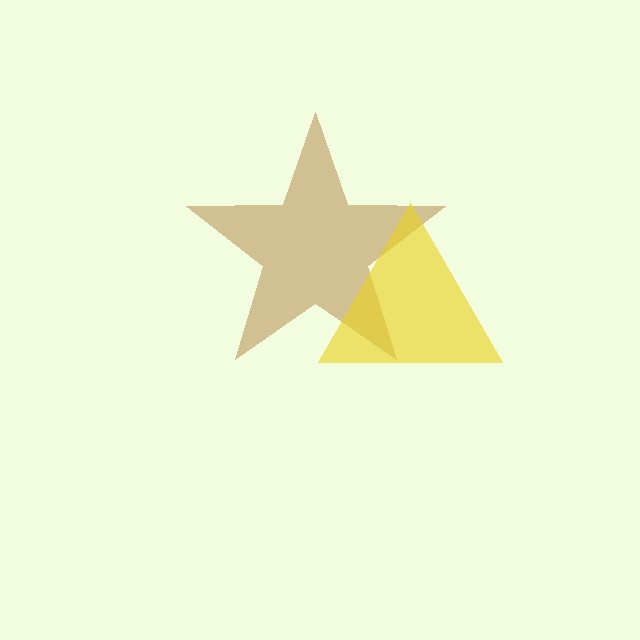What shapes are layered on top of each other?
The layered shapes are: a brown star, a yellow triangle.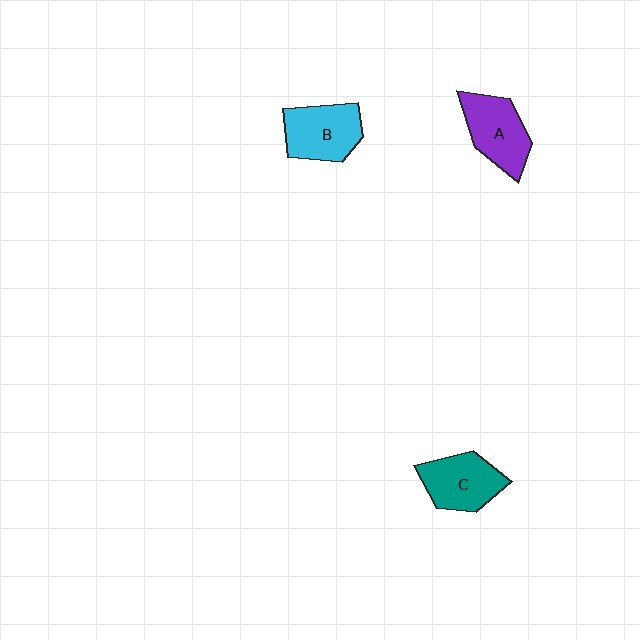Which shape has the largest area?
Shape B (cyan).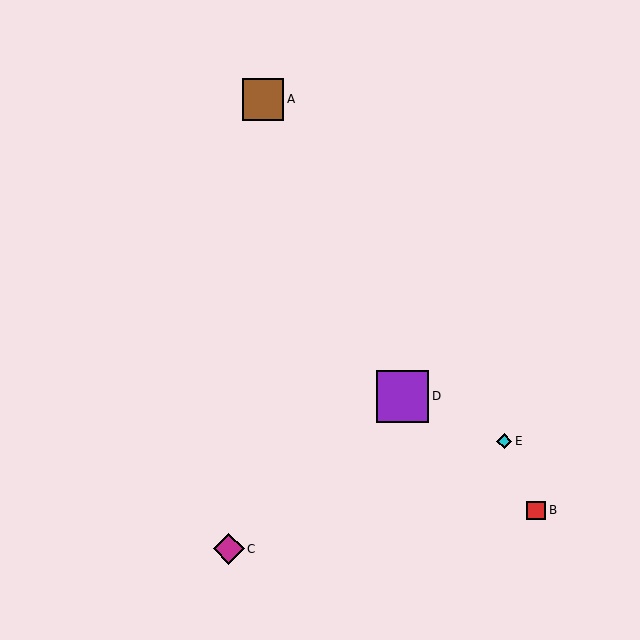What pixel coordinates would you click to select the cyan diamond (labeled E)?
Click at (504, 441) to select the cyan diamond E.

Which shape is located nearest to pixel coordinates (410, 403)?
The purple square (labeled D) at (403, 396) is nearest to that location.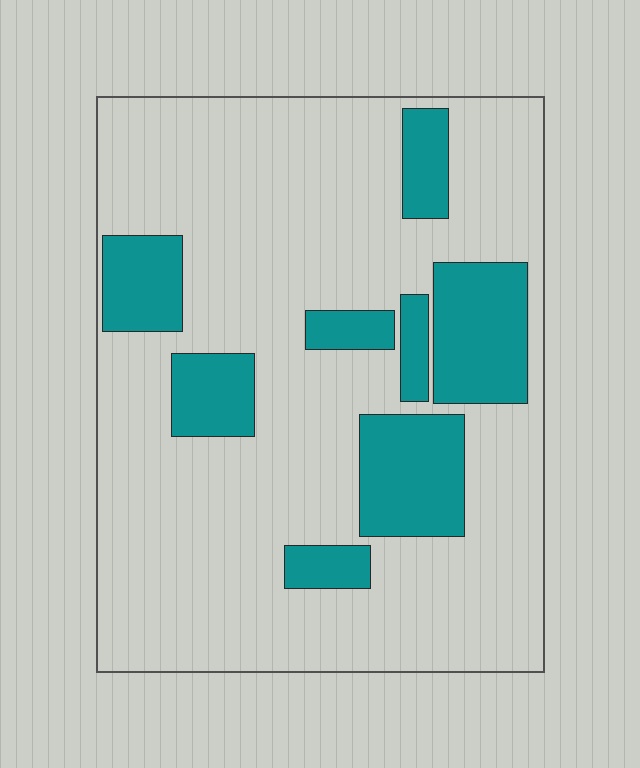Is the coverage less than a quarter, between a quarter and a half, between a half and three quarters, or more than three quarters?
Less than a quarter.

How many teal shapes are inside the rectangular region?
8.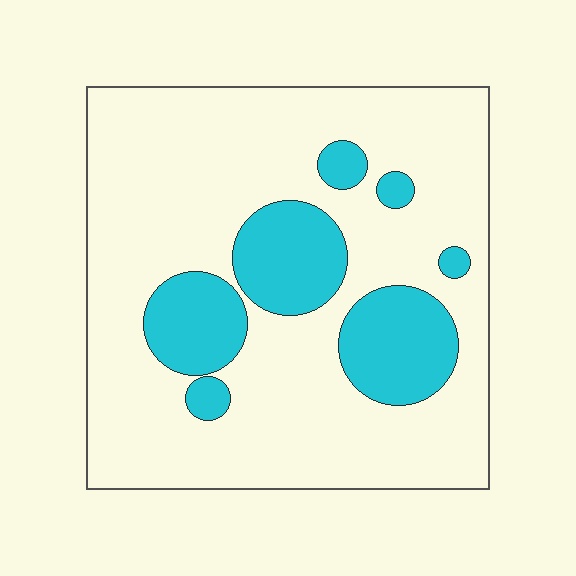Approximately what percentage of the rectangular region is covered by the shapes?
Approximately 20%.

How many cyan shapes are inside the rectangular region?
7.